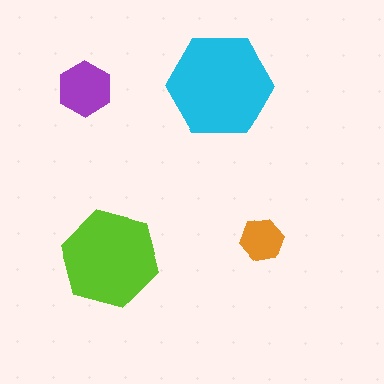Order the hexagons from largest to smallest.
the cyan one, the lime one, the purple one, the orange one.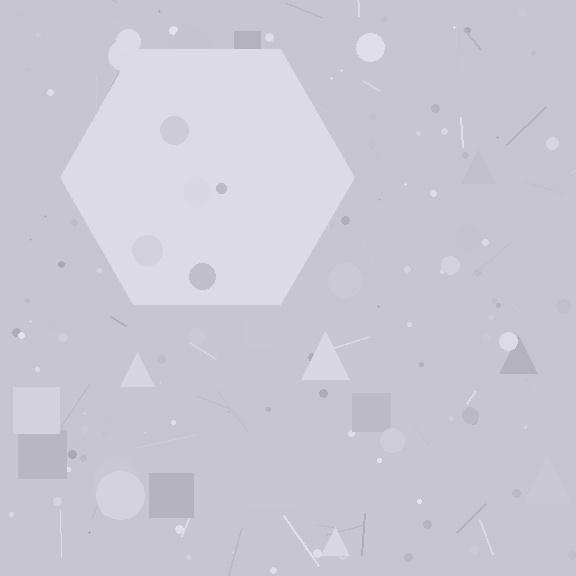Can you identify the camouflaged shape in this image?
The camouflaged shape is a hexagon.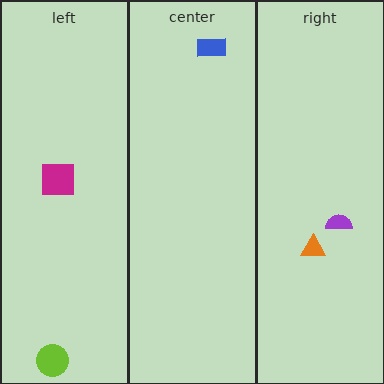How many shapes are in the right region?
2.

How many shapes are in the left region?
2.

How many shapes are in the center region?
1.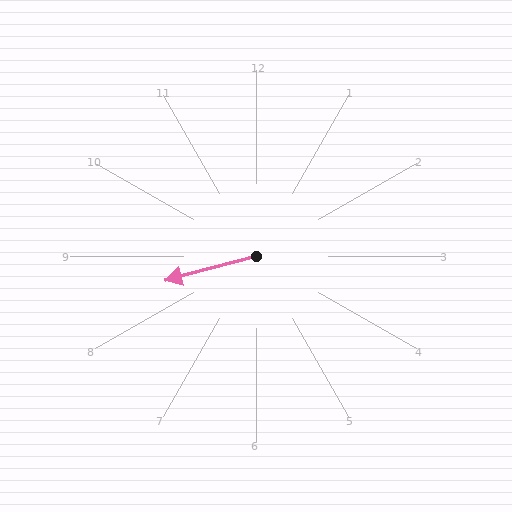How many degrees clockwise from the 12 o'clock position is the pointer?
Approximately 255 degrees.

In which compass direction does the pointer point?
West.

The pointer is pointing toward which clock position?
Roughly 8 o'clock.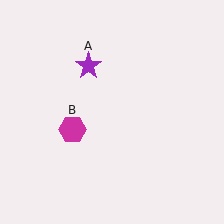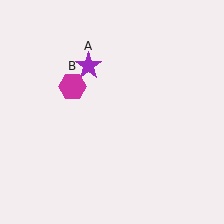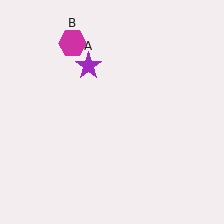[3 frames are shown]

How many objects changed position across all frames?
1 object changed position: magenta hexagon (object B).